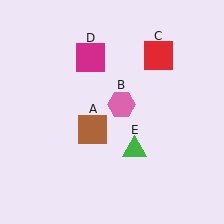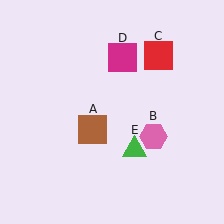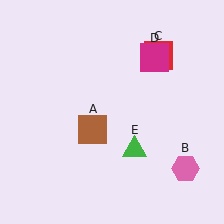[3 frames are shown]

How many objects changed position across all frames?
2 objects changed position: pink hexagon (object B), magenta square (object D).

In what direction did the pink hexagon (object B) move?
The pink hexagon (object B) moved down and to the right.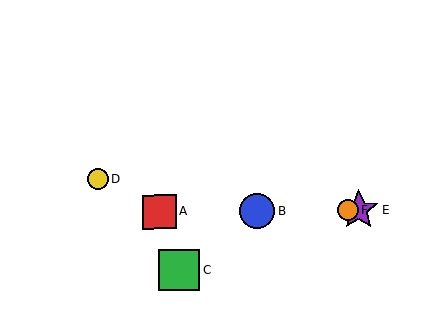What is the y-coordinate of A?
Object A is at y≈212.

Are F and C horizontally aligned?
No, F is at y≈210 and C is at y≈270.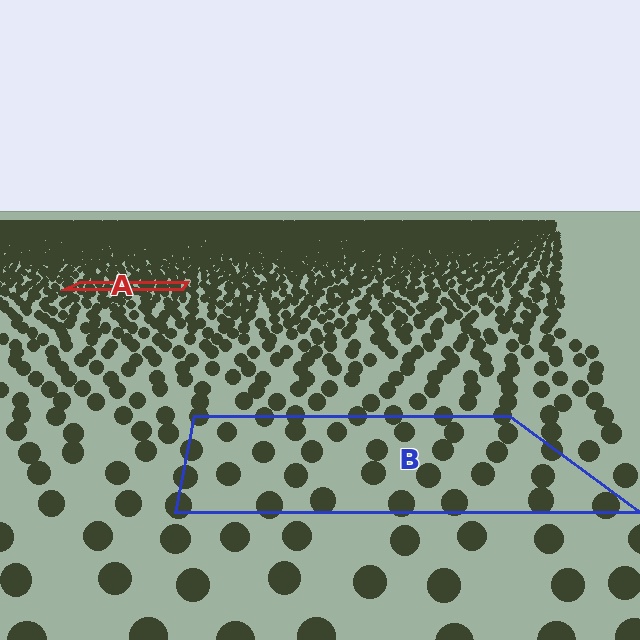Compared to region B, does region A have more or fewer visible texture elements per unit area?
Region A has more texture elements per unit area — they are packed more densely because it is farther away.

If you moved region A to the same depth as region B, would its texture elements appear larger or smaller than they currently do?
They would appear larger. At a closer depth, the same texture elements are projected at a bigger on-screen size.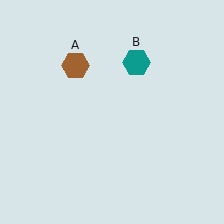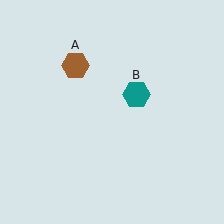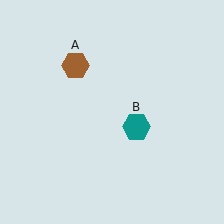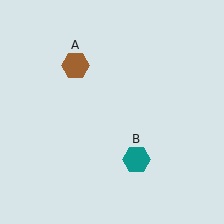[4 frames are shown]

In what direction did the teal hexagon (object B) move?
The teal hexagon (object B) moved down.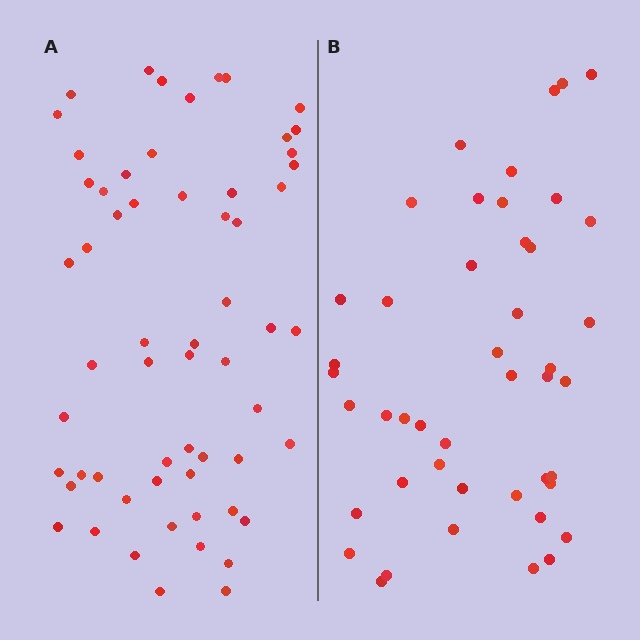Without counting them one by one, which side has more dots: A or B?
Region A (the left region) has more dots.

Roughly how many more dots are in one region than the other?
Region A has approximately 15 more dots than region B.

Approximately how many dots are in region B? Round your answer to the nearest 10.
About 40 dots. (The exact count is 45, which rounds to 40.)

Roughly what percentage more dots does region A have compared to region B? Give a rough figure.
About 35% more.